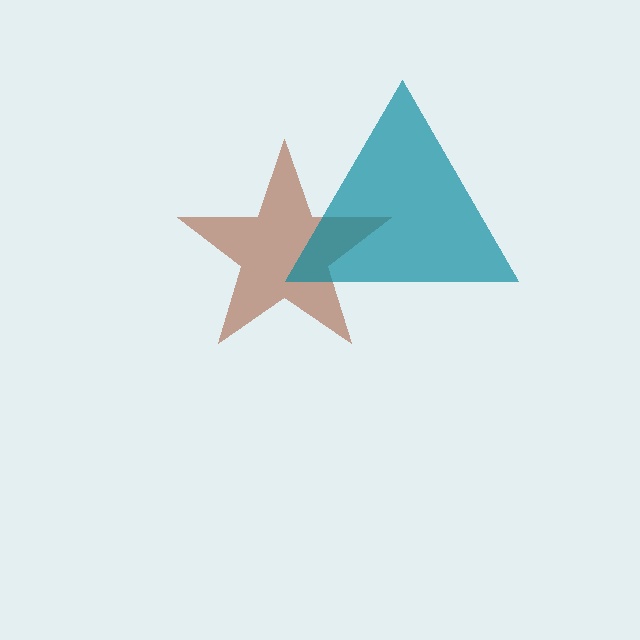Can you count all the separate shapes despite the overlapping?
Yes, there are 2 separate shapes.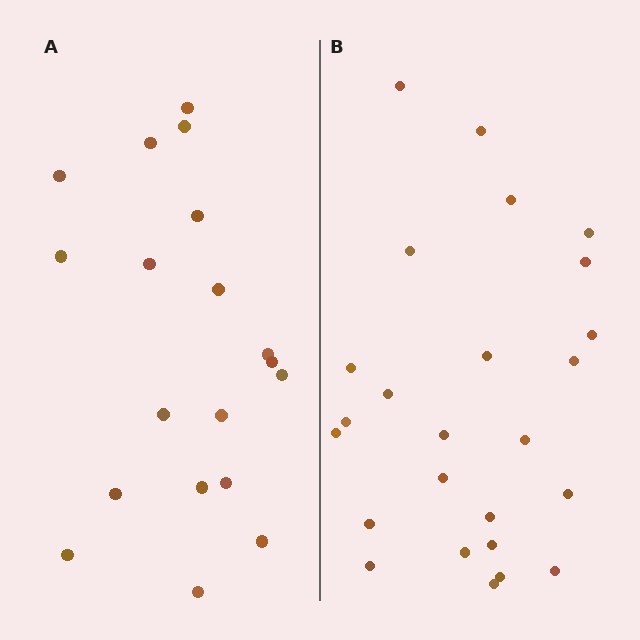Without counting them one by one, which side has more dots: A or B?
Region B (the right region) has more dots.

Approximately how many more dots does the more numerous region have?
Region B has about 6 more dots than region A.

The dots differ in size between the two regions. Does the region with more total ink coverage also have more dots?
No. Region A has more total ink coverage because its dots are larger, but region B actually contains more individual dots. Total area can be misleading — the number of items is what matters here.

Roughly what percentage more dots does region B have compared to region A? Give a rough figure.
About 30% more.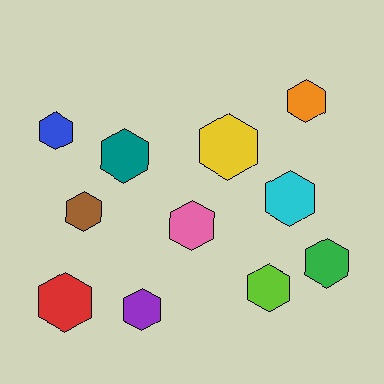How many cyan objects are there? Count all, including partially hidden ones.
There is 1 cyan object.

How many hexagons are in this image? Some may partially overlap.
There are 11 hexagons.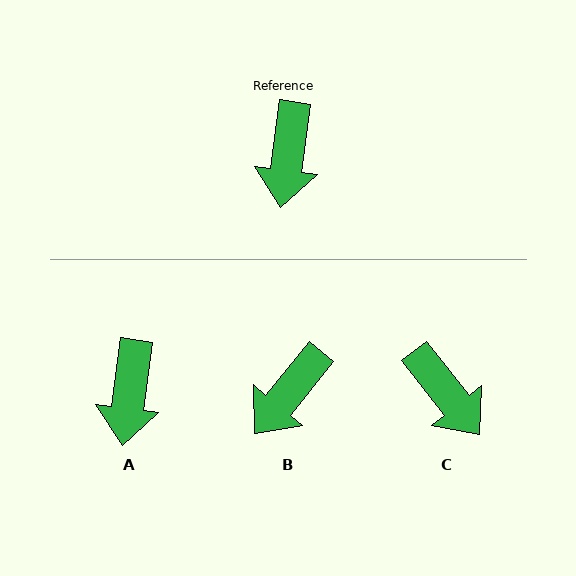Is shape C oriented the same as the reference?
No, it is off by about 46 degrees.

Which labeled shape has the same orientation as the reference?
A.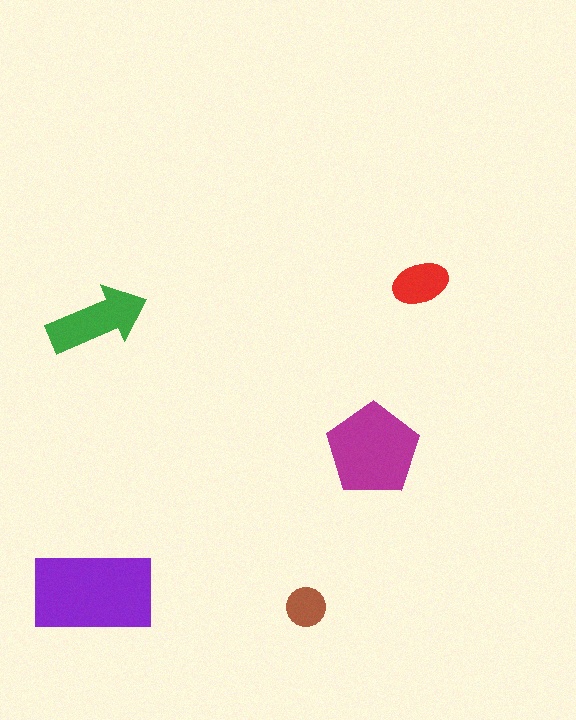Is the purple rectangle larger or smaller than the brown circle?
Larger.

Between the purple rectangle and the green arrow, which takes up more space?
The purple rectangle.